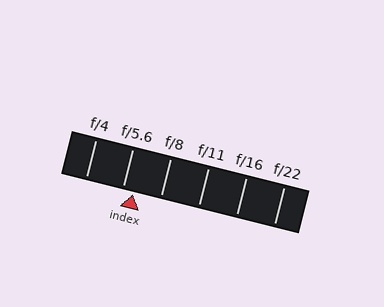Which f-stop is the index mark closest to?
The index mark is closest to f/5.6.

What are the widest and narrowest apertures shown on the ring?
The widest aperture shown is f/4 and the narrowest is f/22.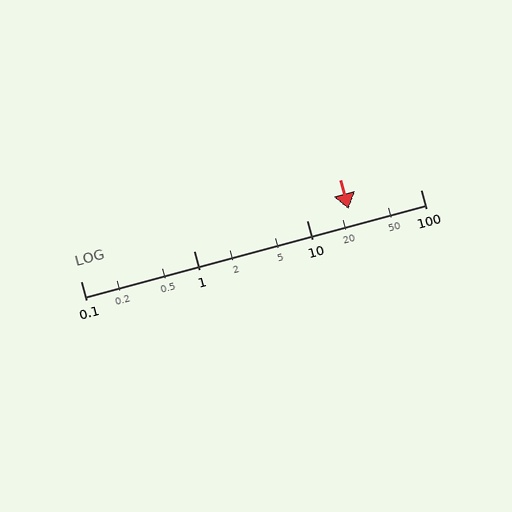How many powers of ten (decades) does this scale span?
The scale spans 3 decades, from 0.1 to 100.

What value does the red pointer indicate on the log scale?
The pointer indicates approximately 23.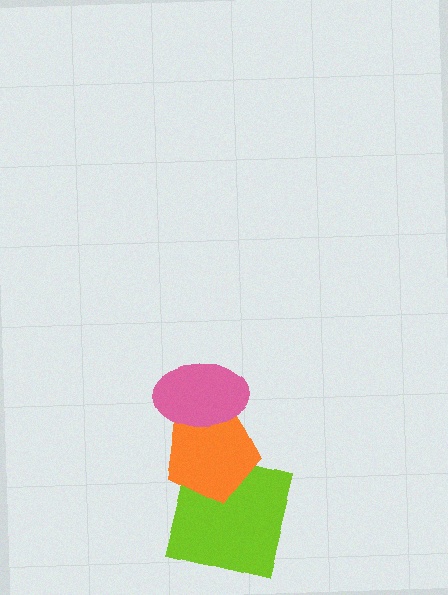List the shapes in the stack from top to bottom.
From top to bottom: the pink ellipse, the orange pentagon, the lime square.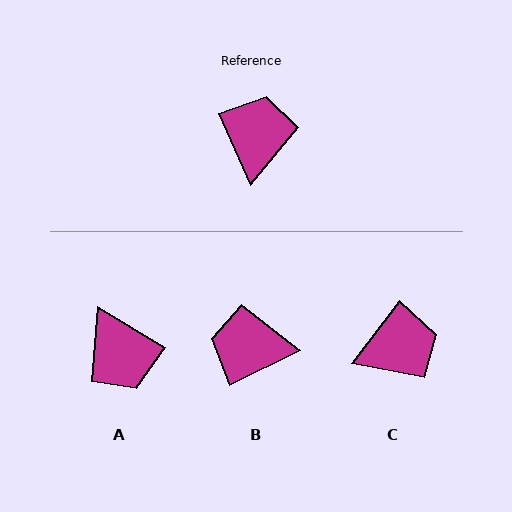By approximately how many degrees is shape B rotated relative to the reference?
Approximately 92 degrees counter-clockwise.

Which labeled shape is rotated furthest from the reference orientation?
A, about 145 degrees away.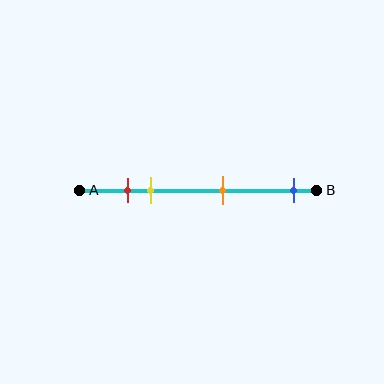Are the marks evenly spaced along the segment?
No, the marks are not evenly spaced.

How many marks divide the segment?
There are 4 marks dividing the segment.